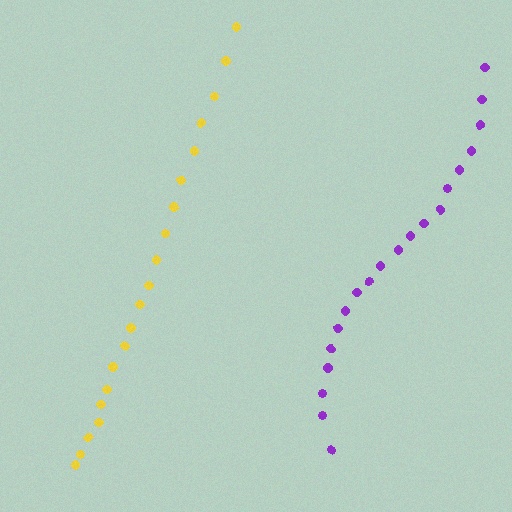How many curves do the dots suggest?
There are 2 distinct paths.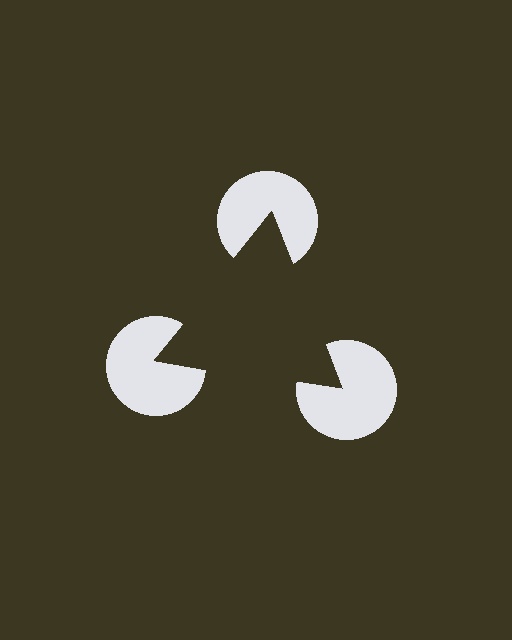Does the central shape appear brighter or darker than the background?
It typically appears slightly darker than the background, even though no actual brightness change is drawn.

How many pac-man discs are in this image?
There are 3 — one at each vertex of the illusory triangle.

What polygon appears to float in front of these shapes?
An illusory triangle — its edges are inferred from the aligned wedge cuts in the pac-man discs, not physically drawn.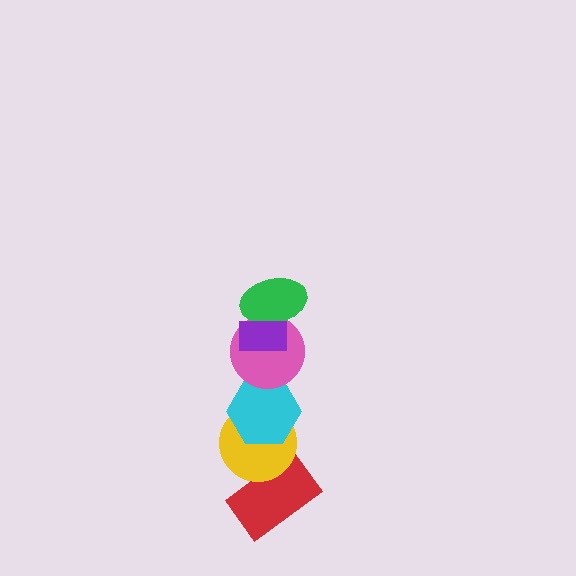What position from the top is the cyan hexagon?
The cyan hexagon is 4th from the top.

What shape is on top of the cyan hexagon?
The pink circle is on top of the cyan hexagon.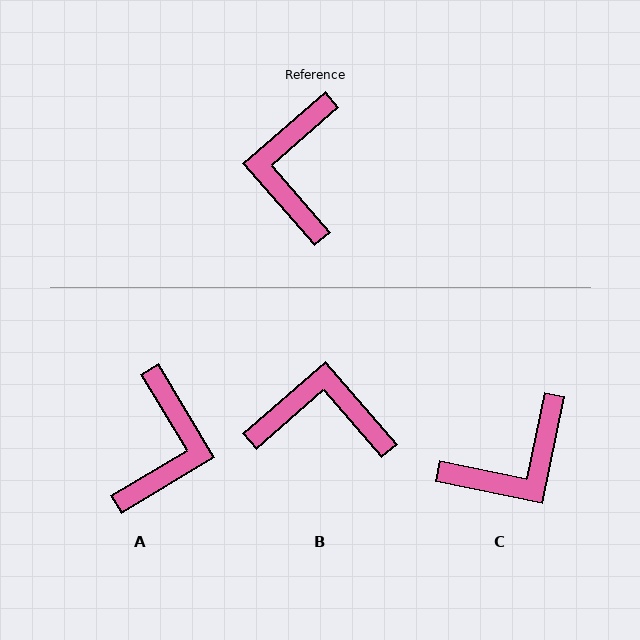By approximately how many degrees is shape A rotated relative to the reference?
Approximately 170 degrees counter-clockwise.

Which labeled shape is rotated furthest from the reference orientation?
A, about 170 degrees away.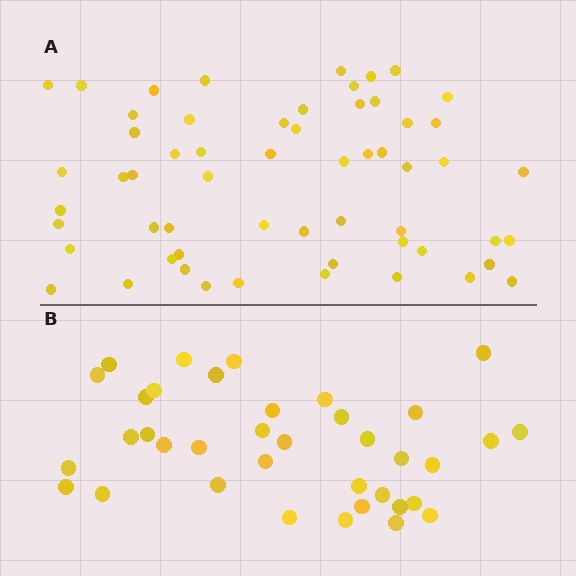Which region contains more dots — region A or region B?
Region A (the top region) has more dots.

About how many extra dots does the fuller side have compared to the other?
Region A has approximately 20 more dots than region B.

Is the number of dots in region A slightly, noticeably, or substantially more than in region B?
Region A has substantially more. The ratio is roughly 1.6 to 1.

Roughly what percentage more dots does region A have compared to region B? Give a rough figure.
About 55% more.